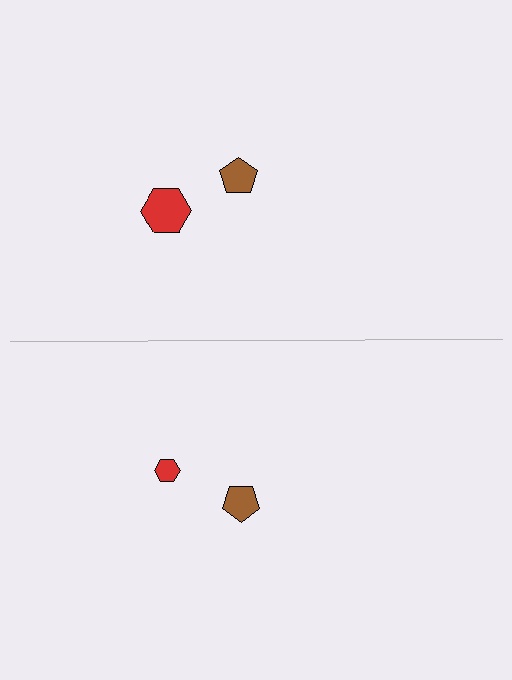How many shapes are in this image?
There are 4 shapes in this image.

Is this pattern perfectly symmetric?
No, the pattern is not perfectly symmetric. The red hexagon on the bottom side has a different size than its mirror counterpart.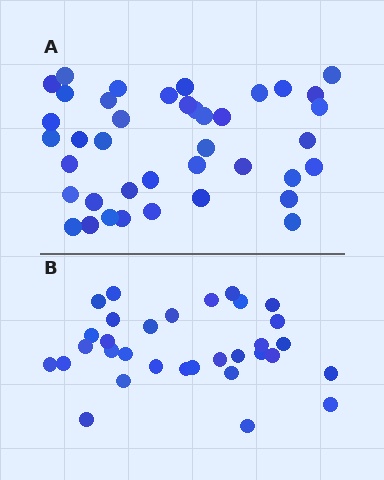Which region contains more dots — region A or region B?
Region A (the top region) has more dots.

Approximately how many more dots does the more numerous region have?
Region A has roughly 8 or so more dots than region B.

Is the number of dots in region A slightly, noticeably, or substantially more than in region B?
Region A has noticeably more, but not dramatically so. The ratio is roughly 1.2 to 1.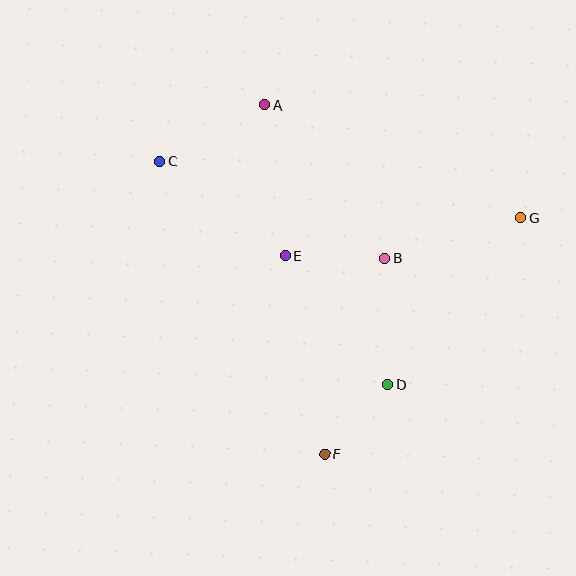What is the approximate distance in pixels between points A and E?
The distance between A and E is approximately 152 pixels.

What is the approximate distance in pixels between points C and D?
The distance between C and D is approximately 319 pixels.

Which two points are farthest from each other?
Points C and G are farthest from each other.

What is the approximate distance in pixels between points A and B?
The distance between A and B is approximately 195 pixels.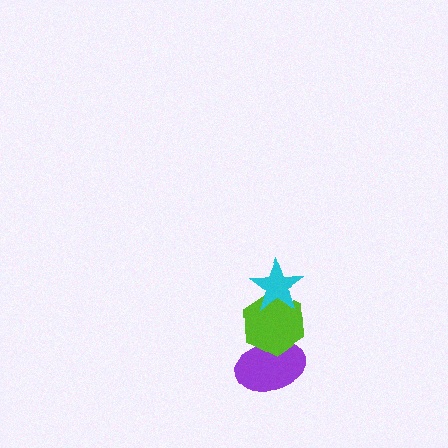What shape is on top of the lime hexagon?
The cyan star is on top of the lime hexagon.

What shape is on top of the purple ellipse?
The lime hexagon is on top of the purple ellipse.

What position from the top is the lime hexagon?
The lime hexagon is 2nd from the top.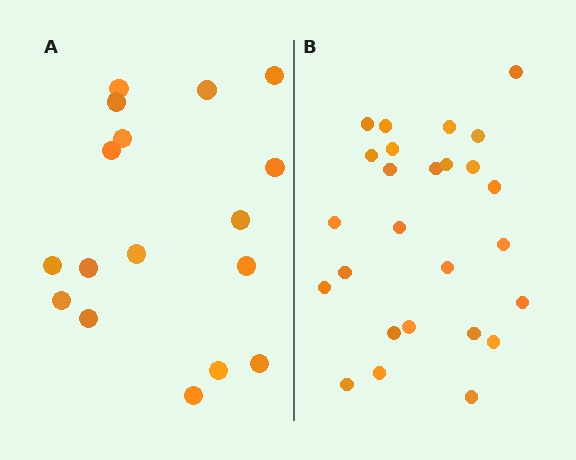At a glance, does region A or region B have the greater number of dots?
Region B (the right region) has more dots.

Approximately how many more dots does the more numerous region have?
Region B has roughly 8 or so more dots than region A.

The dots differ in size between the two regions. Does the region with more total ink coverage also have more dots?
No. Region A has more total ink coverage because its dots are larger, but region B actually contains more individual dots. Total area can be misleading — the number of items is what matters here.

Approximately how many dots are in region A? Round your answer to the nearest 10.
About 20 dots. (The exact count is 17, which rounds to 20.)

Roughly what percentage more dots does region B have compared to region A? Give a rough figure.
About 55% more.